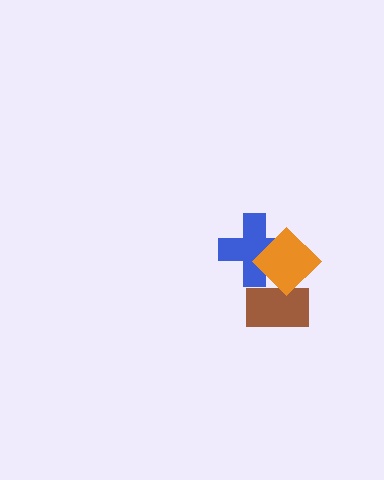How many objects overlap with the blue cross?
1 object overlaps with the blue cross.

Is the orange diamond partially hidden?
No, no other shape covers it.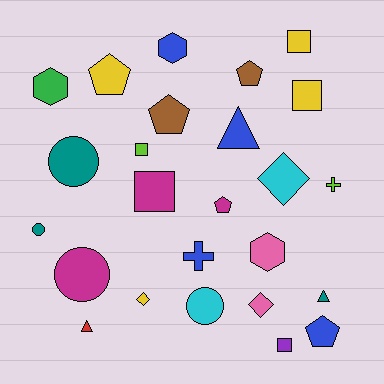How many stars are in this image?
There are no stars.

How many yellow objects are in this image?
There are 4 yellow objects.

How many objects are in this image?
There are 25 objects.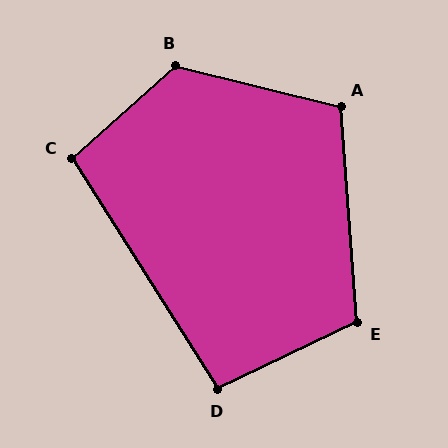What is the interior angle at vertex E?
Approximately 111 degrees (obtuse).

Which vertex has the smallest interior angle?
D, at approximately 96 degrees.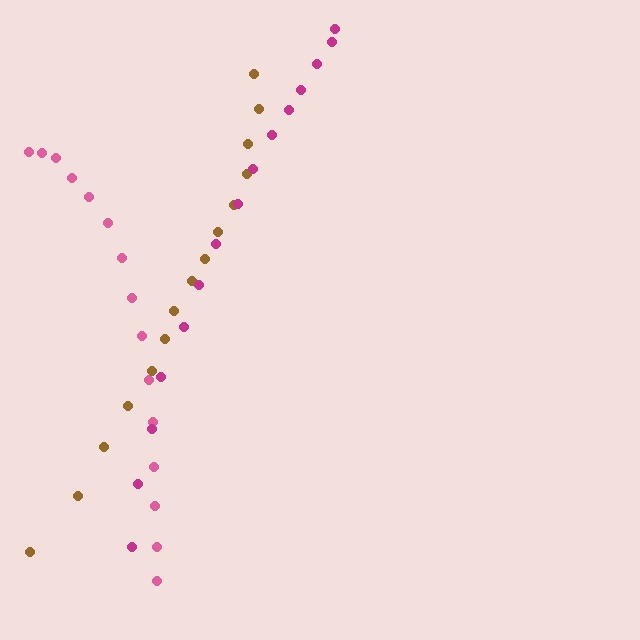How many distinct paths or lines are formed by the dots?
There are 3 distinct paths.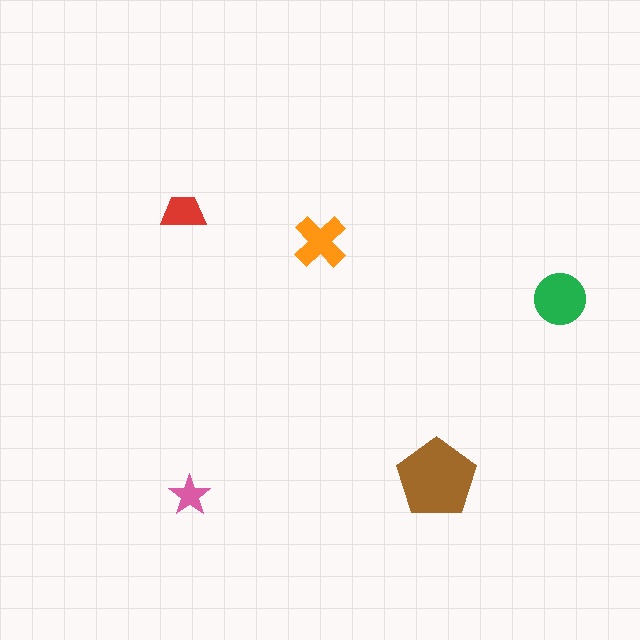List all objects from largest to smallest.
The brown pentagon, the green circle, the orange cross, the red trapezoid, the pink star.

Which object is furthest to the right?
The green circle is rightmost.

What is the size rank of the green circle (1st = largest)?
2nd.